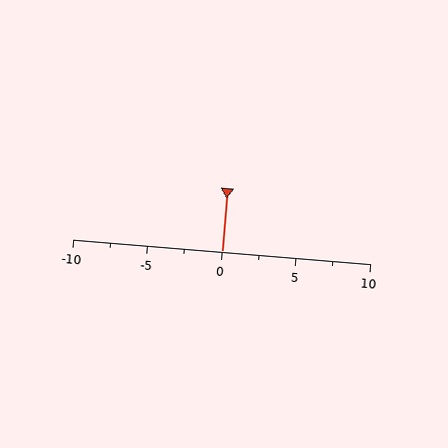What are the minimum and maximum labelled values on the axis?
The axis runs from -10 to 10.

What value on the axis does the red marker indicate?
The marker indicates approximately 0.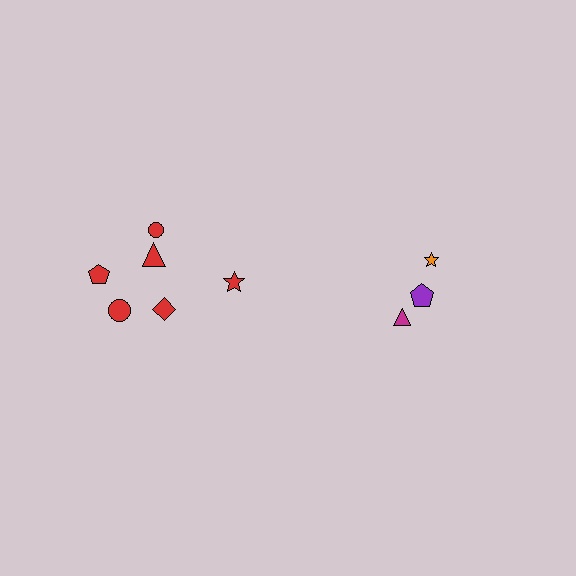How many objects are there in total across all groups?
There are 9 objects.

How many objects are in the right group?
There are 3 objects.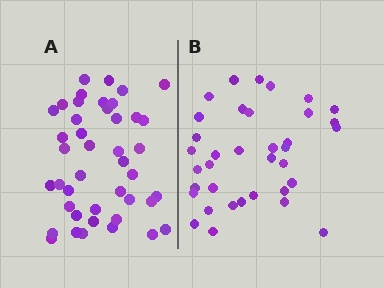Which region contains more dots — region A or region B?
Region A (the left region) has more dots.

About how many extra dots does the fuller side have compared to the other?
Region A has roughly 8 or so more dots than region B.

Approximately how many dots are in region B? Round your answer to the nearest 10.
About 40 dots. (The exact count is 36, which rounds to 40.)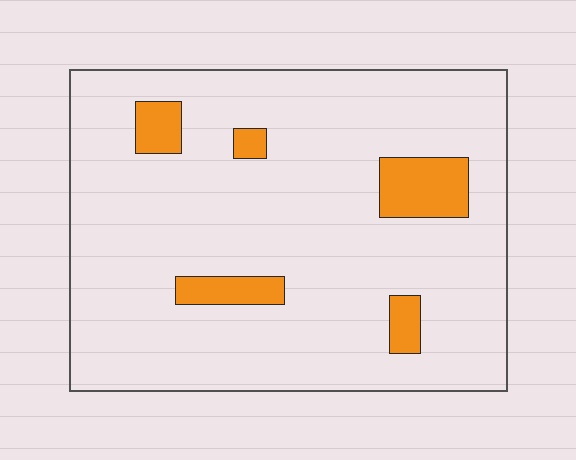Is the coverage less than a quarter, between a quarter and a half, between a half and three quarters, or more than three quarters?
Less than a quarter.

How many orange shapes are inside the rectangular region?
5.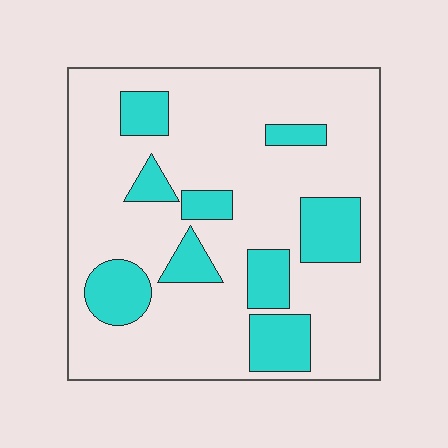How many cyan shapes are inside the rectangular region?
9.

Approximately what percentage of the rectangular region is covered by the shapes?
Approximately 25%.